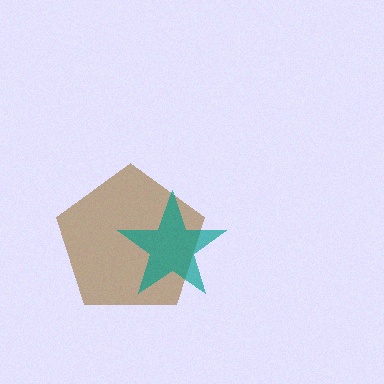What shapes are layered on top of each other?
The layered shapes are: a brown pentagon, a teal star.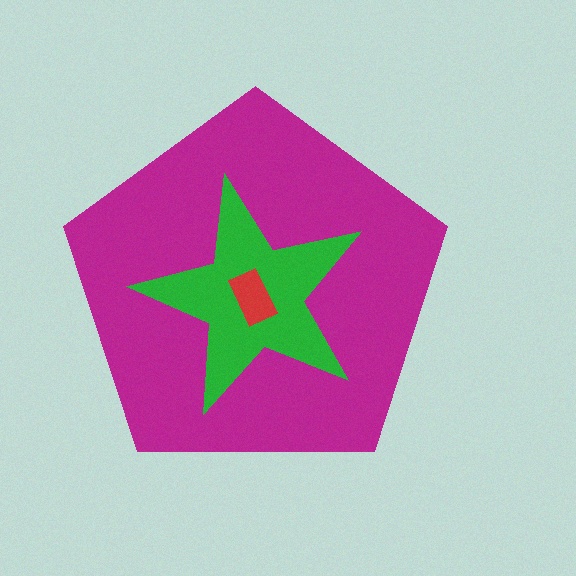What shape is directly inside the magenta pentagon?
The green star.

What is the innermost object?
The red rectangle.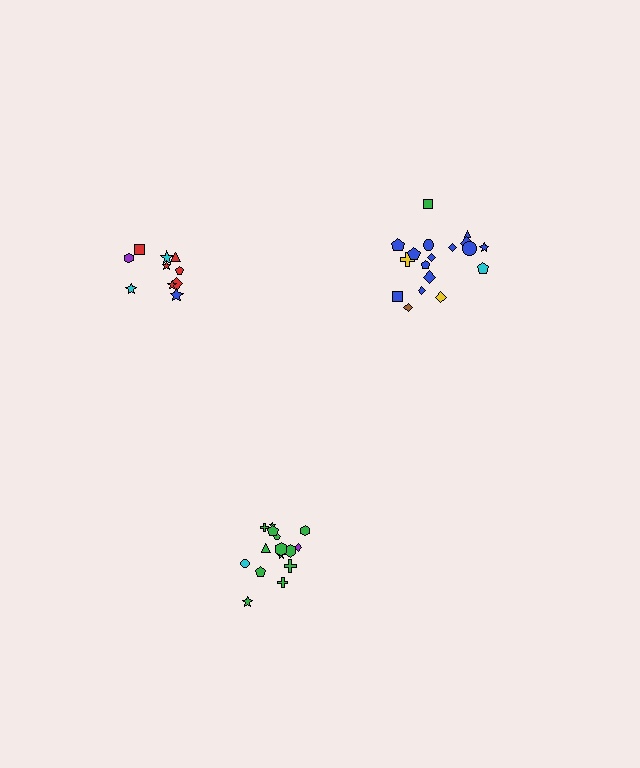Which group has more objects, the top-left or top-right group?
The top-right group.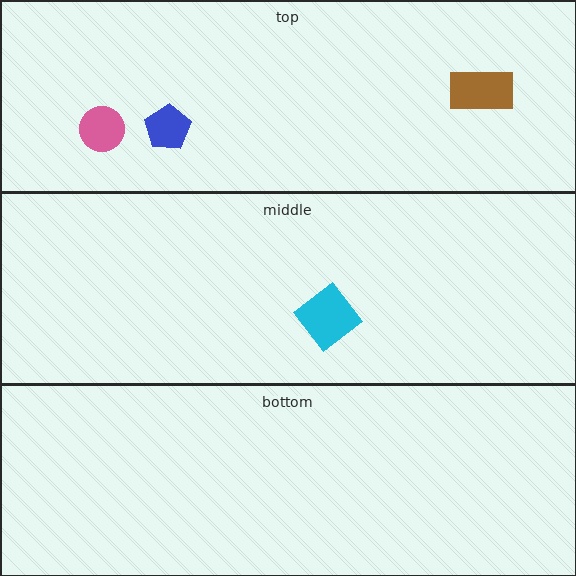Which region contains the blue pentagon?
The top region.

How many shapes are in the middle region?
1.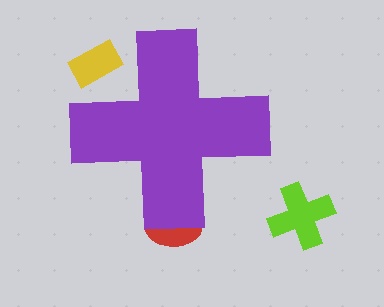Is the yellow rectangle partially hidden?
Yes, the yellow rectangle is partially hidden behind the purple cross.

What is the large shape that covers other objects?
A purple cross.